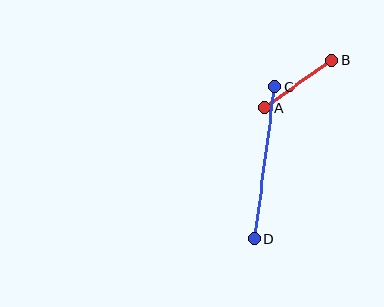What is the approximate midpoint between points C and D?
The midpoint is at approximately (265, 163) pixels.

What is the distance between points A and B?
The distance is approximately 82 pixels.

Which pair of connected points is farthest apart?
Points C and D are farthest apart.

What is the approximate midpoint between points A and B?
The midpoint is at approximately (298, 84) pixels.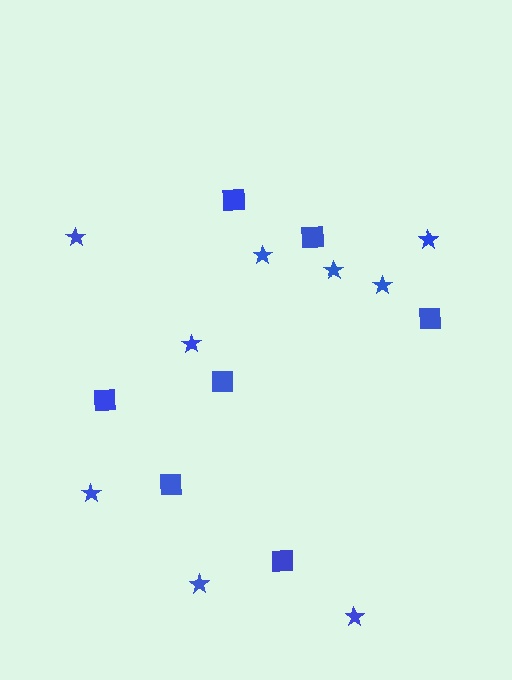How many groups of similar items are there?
There are 2 groups: one group of stars (9) and one group of squares (7).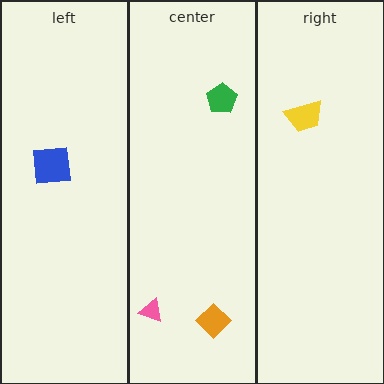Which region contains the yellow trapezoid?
The right region.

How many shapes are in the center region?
3.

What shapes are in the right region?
The yellow trapezoid.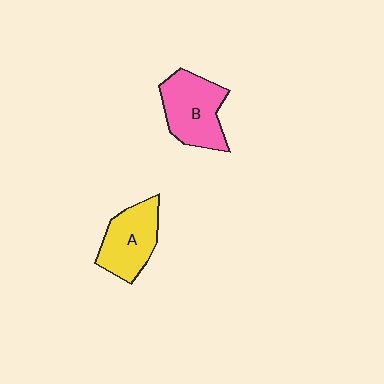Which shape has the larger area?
Shape B (pink).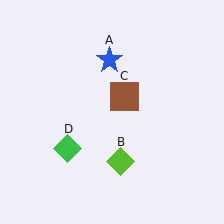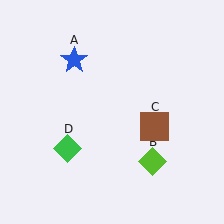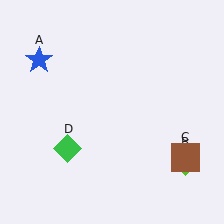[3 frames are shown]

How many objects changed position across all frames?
3 objects changed position: blue star (object A), lime diamond (object B), brown square (object C).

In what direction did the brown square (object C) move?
The brown square (object C) moved down and to the right.